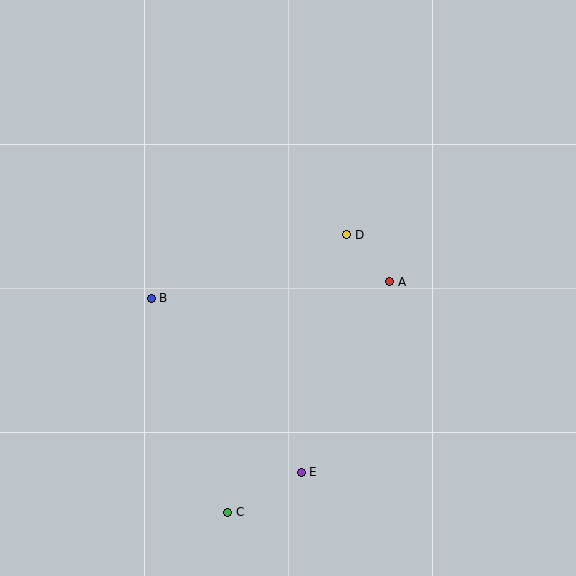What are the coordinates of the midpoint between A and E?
The midpoint between A and E is at (345, 377).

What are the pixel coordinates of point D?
Point D is at (347, 235).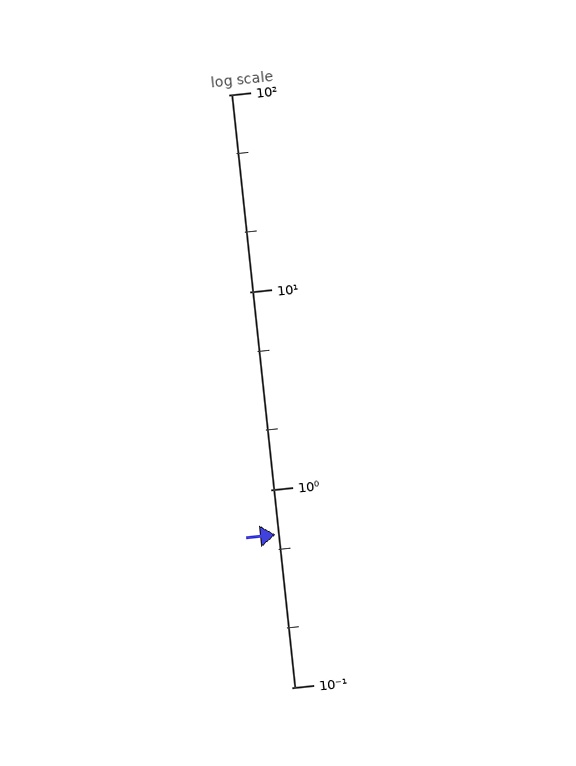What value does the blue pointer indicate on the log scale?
The pointer indicates approximately 0.59.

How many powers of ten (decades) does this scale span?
The scale spans 3 decades, from 0.1 to 100.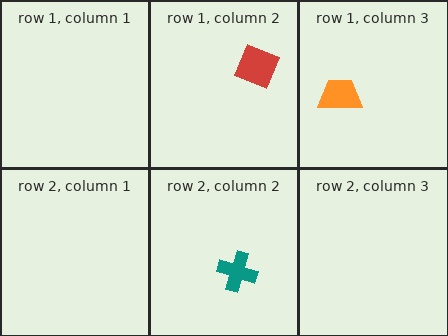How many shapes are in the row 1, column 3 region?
1.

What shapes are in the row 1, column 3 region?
The orange trapezoid.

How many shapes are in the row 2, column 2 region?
1.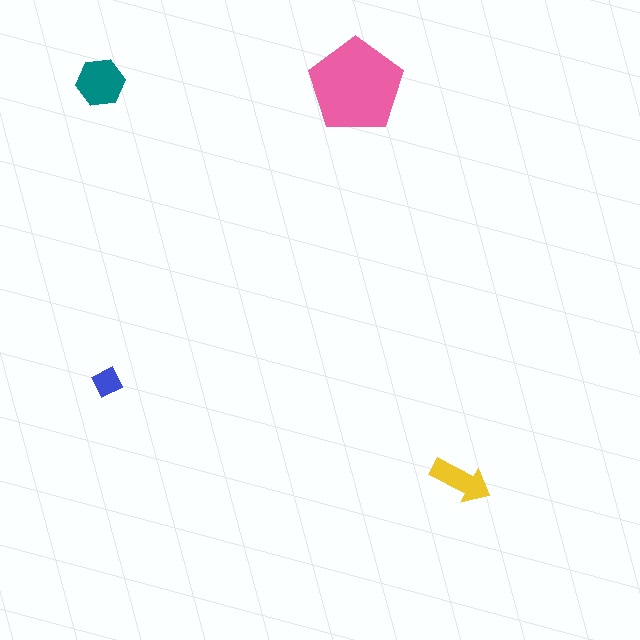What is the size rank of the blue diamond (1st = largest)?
4th.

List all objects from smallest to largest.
The blue diamond, the yellow arrow, the teal hexagon, the pink pentagon.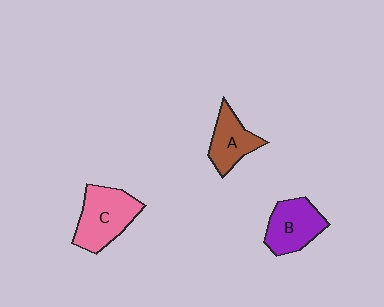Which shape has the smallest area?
Shape A (brown).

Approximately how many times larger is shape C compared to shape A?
Approximately 1.4 times.